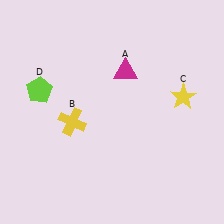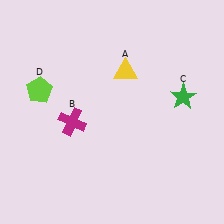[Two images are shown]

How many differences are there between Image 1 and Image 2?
There are 3 differences between the two images.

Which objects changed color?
A changed from magenta to yellow. B changed from yellow to magenta. C changed from yellow to green.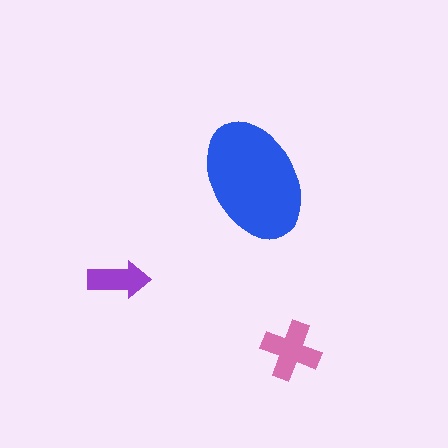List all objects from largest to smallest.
The blue ellipse, the pink cross, the purple arrow.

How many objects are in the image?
There are 3 objects in the image.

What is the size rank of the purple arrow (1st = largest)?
3rd.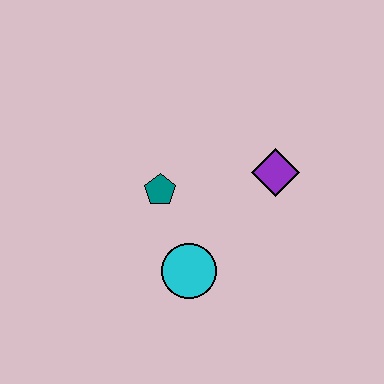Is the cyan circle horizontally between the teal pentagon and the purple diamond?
Yes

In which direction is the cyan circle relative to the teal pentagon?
The cyan circle is below the teal pentagon.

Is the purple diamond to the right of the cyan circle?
Yes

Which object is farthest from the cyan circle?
The purple diamond is farthest from the cyan circle.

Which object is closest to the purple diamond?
The teal pentagon is closest to the purple diamond.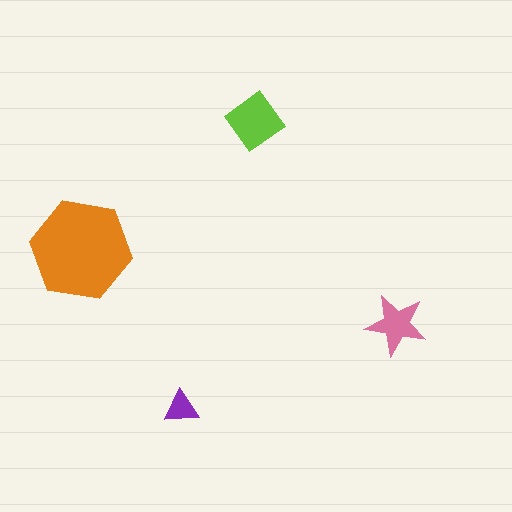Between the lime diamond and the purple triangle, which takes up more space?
The lime diamond.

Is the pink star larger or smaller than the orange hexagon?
Smaller.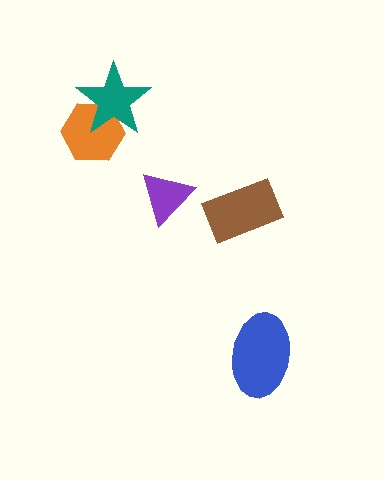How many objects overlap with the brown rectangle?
0 objects overlap with the brown rectangle.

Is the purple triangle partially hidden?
No, no other shape covers it.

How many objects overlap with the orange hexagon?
1 object overlaps with the orange hexagon.